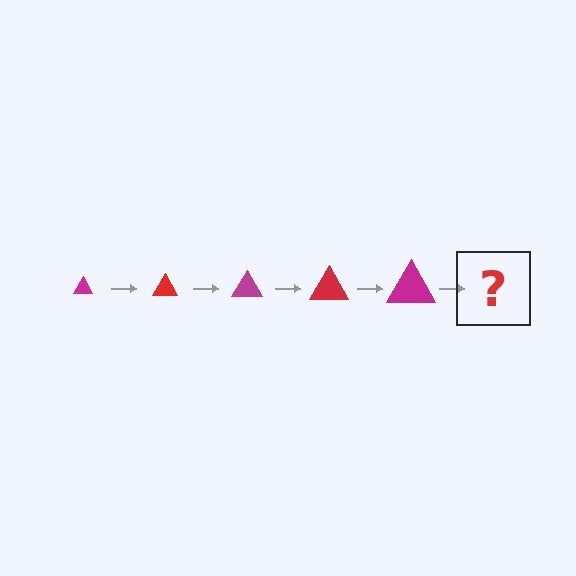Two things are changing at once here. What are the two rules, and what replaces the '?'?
The two rules are that the triangle grows larger each step and the color cycles through magenta and red. The '?' should be a red triangle, larger than the previous one.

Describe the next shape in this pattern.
It should be a red triangle, larger than the previous one.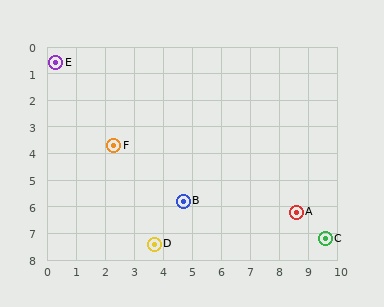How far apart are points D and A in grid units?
Points D and A are about 5.0 grid units apart.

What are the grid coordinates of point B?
Point B is at approximately (4.7, 5.8).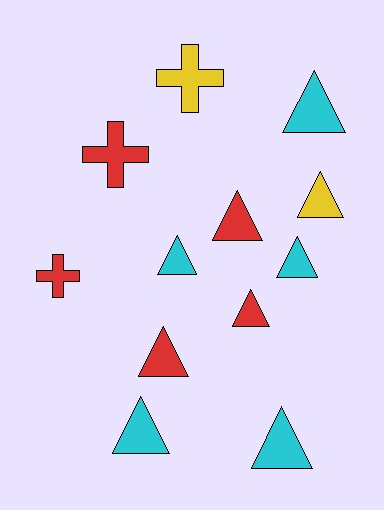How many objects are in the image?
There are 12 objects.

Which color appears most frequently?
Red, with 5 objects.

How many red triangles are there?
There are 3 red triangles.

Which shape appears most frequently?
Triangle, with 9 objects.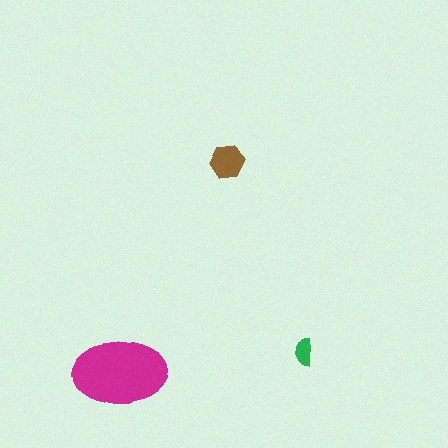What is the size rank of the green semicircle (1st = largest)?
3rd.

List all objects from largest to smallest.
The magenta ellipse, the brown hexagon, the green semicircle.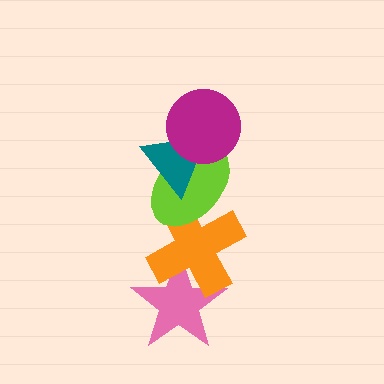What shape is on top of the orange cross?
The lime ellipse is on top of the orange cross.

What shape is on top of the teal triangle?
The magenta circle is on top of the teal triangle.